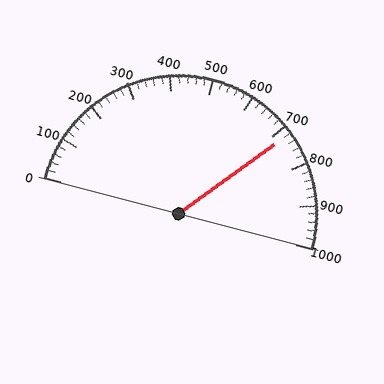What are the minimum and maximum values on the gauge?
The gauge ranges from 0 to 1000.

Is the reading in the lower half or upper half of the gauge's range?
The reading is in the upper half of the range (0 to 1000).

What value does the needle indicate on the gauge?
The needle indicates approximately 720.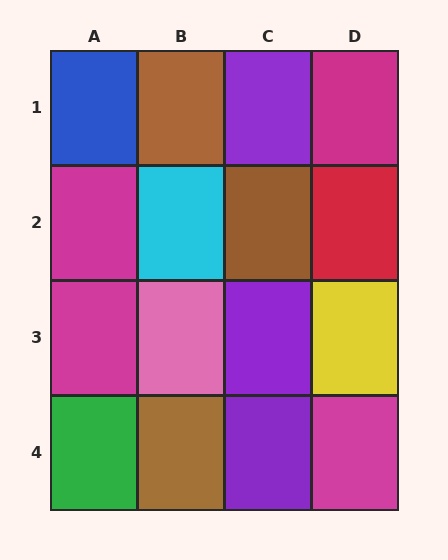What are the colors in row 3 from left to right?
Magenta, pink, purple, yellow.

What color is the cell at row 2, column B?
Cyan.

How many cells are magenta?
4 cells are magenta.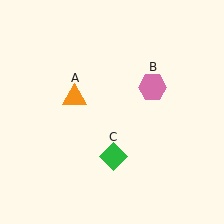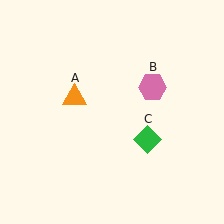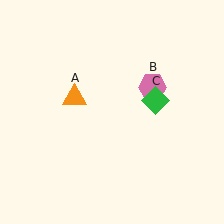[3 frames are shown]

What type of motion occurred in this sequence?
The green diamond (object C) rotated counterclockwise around the center of the scene.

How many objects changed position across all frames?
1 object changed position: green diamond (object C).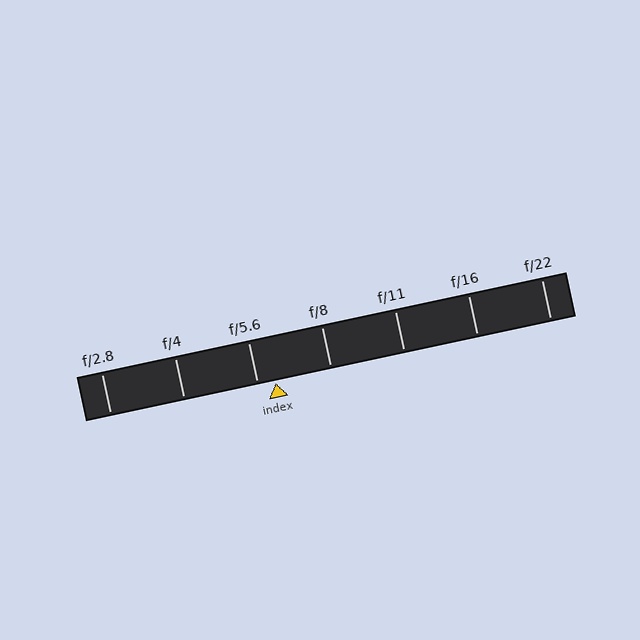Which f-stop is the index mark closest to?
The index mark is closest to f/5.6.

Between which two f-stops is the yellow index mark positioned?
The index mark is between f/5.6 and f/8.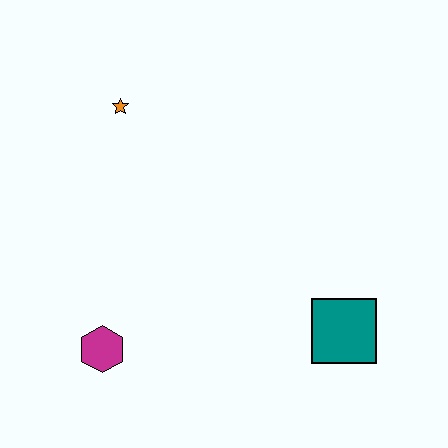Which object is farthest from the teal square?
The orange star is farthest from the teal square.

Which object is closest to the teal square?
The magenta hexagon is closest to the teal square.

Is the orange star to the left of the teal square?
Yes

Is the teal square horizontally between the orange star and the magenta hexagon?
No